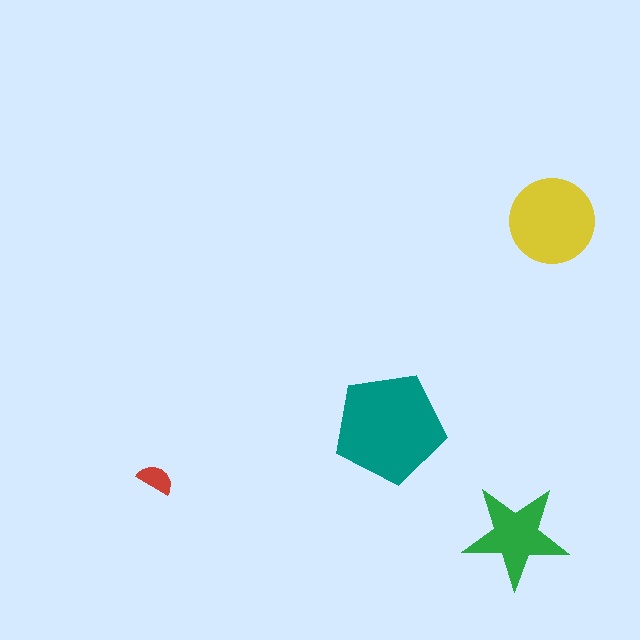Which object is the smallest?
The red semicircle.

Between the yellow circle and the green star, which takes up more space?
The yellow circle.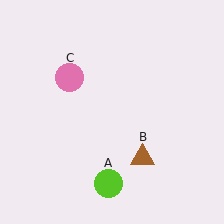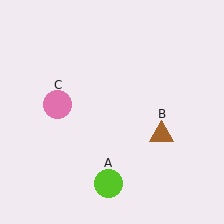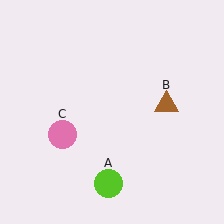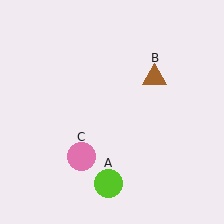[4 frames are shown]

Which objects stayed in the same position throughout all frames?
Lime circle (object A) remained stationary.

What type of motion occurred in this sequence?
The brown triangle (object B), pink circle (object C) rotated counterclockwise around the center of the scene.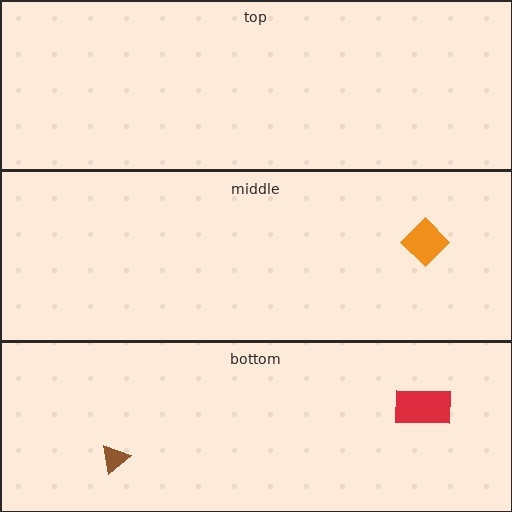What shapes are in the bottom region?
The red rectangle, the brown triangle.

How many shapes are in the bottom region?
2.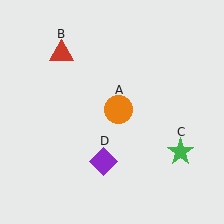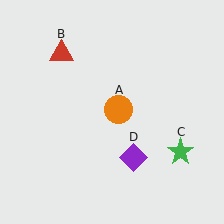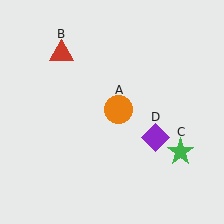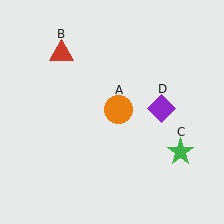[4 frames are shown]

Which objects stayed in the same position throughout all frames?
Orange circle (object A) and red triangle (object B) and green star (object C) remained stationary.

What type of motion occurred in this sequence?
The purple diamond (object D) rotated counterclockwise around the center of the scene.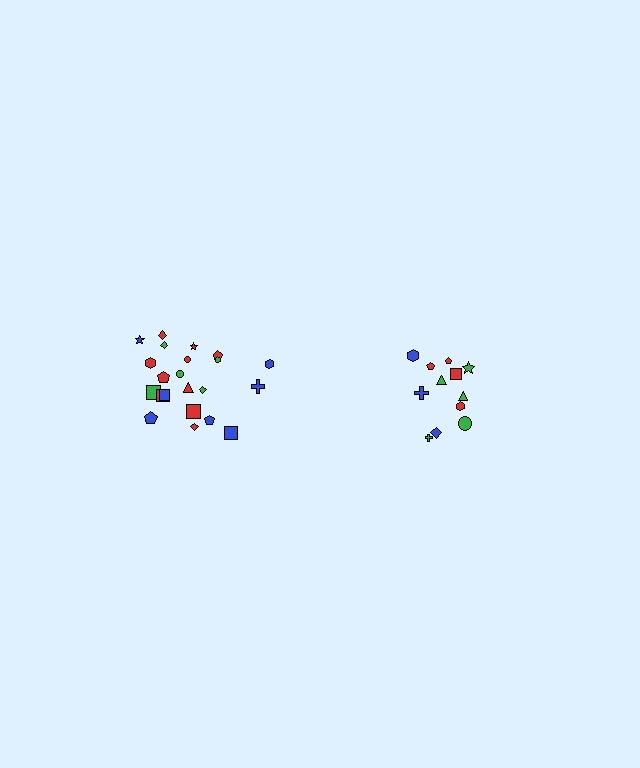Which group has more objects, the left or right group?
The left group.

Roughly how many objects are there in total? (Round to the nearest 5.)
Roughly 35 objects in total.